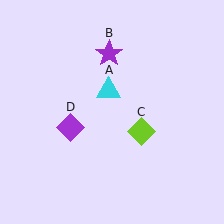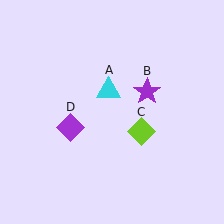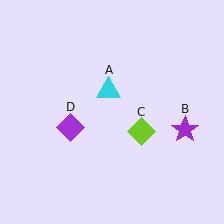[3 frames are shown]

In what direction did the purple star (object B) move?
The purple star (object B) moved down and to the right.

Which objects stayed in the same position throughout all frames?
Cyan triangle (object A) and lime diamond (object C) and purple diamond (object D) remained stationary.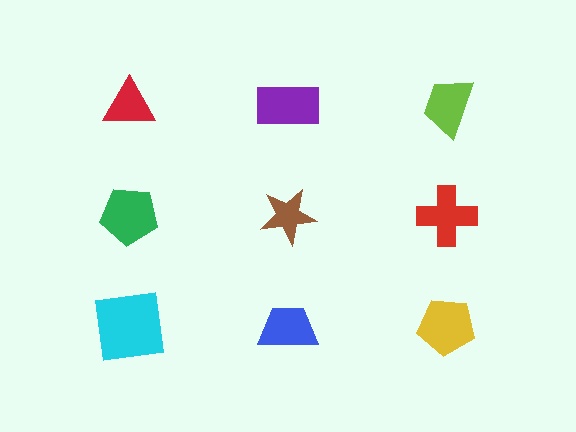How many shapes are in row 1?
3 shapes.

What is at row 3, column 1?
A cyan square.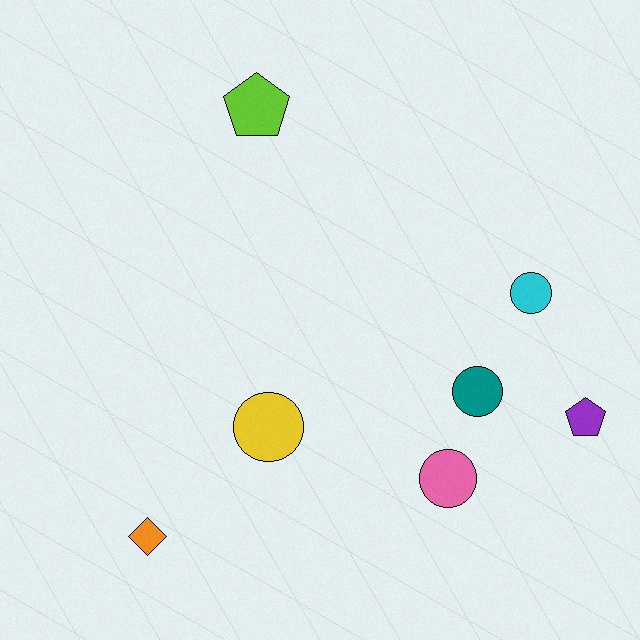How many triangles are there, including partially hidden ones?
There are no triangles.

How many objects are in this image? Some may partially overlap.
There are 7 objects.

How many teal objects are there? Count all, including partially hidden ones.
There is 1 teal object.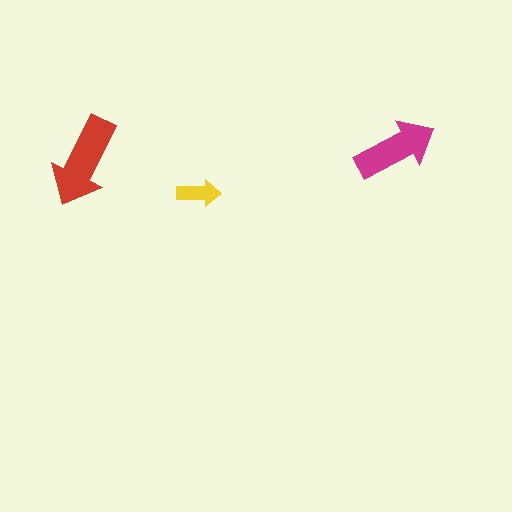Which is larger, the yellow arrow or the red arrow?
The red one.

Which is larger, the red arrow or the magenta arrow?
The red one.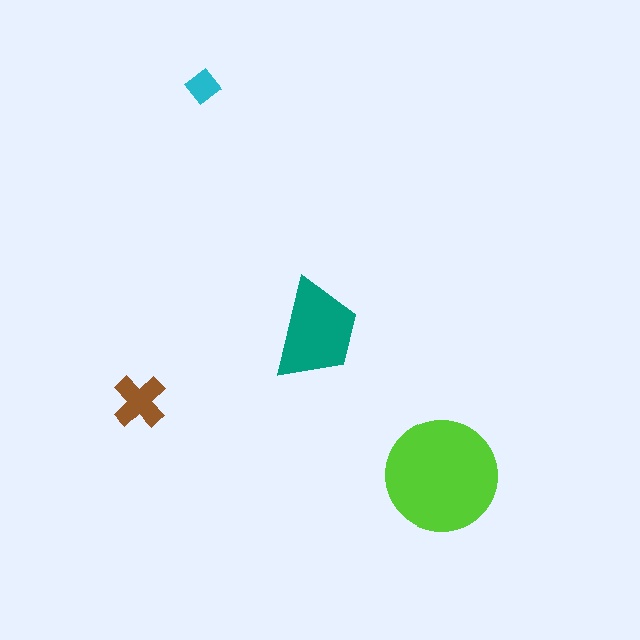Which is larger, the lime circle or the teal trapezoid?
The lime circle.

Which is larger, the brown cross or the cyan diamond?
The brown cross.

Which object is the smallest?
The cyan diamond.